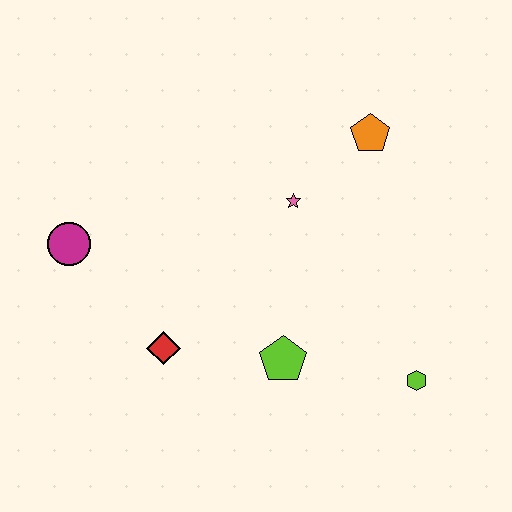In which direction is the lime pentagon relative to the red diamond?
The lime pentagon is to the right of the red diamond.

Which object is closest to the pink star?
The orange pentagon is closest to the pink star.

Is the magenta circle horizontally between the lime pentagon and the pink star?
No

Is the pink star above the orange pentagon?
No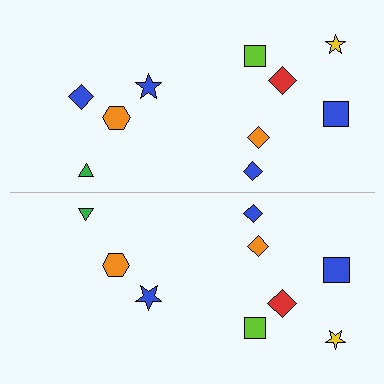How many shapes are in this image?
There are 19 shapes in this image.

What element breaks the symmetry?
A blue diamond is missing from the bottom side.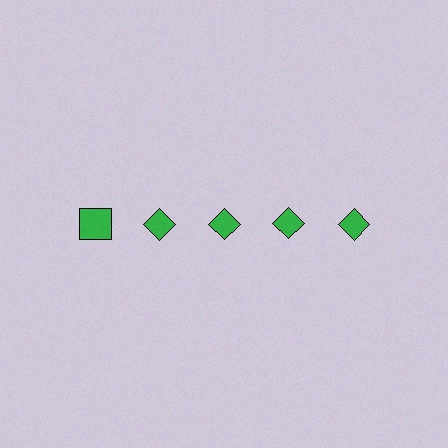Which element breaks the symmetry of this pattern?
The green square in the top row, leftmost column breaks the symmetry. All other shapes are green diamonds.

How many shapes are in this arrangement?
There are 5 shapes arranged in a grid pattern.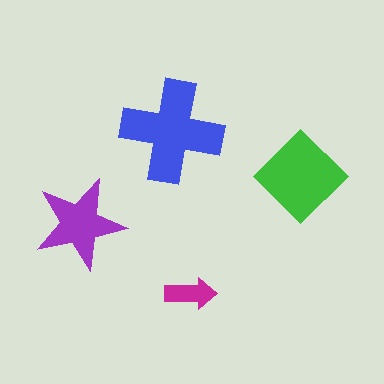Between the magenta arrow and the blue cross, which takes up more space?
The blue cross.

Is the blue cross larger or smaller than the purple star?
Larger.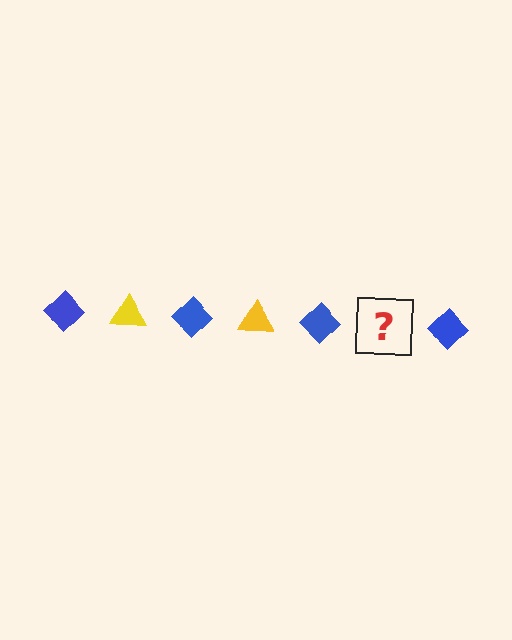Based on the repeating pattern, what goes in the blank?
The blank should be a yellow triangle.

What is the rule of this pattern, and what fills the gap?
The rule is that the pattern alternates between blue diamond and yellow triangle. The gap should be filled with a yellow triangle.